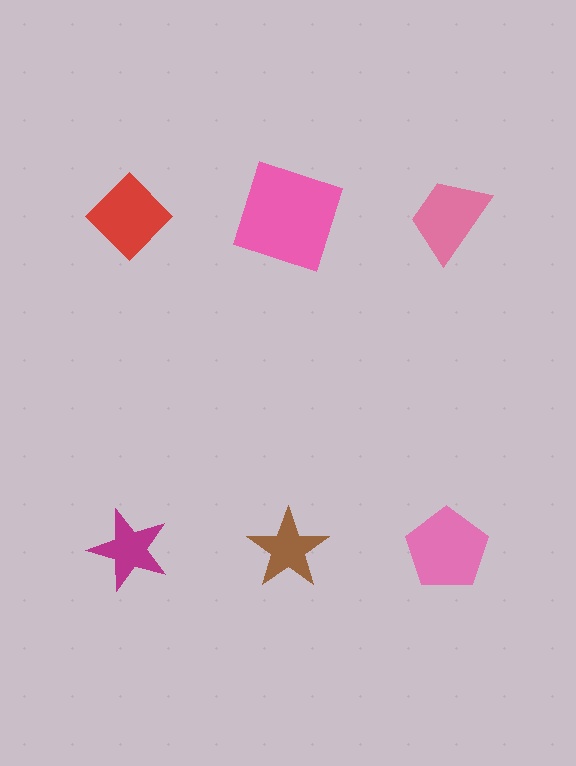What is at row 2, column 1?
A magenta star.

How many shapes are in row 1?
3 shapes.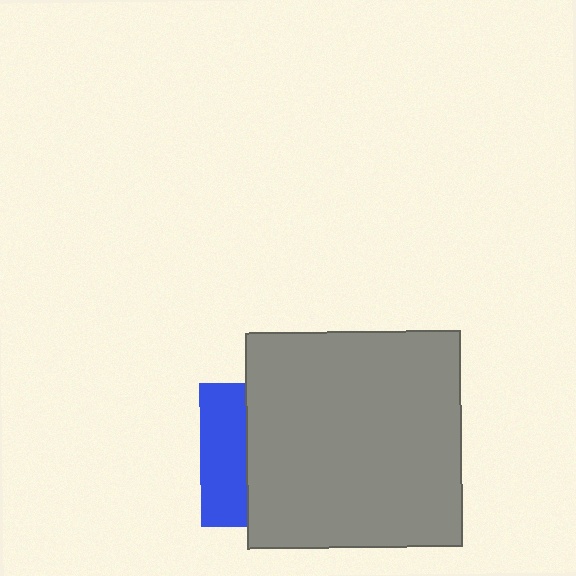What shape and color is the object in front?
The object in front is a gray square.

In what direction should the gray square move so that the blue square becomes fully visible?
The gray square should move right. That is the shortest direction to clear the overlap and leave the blue square fully visible.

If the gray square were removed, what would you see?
You would see the complete blue square.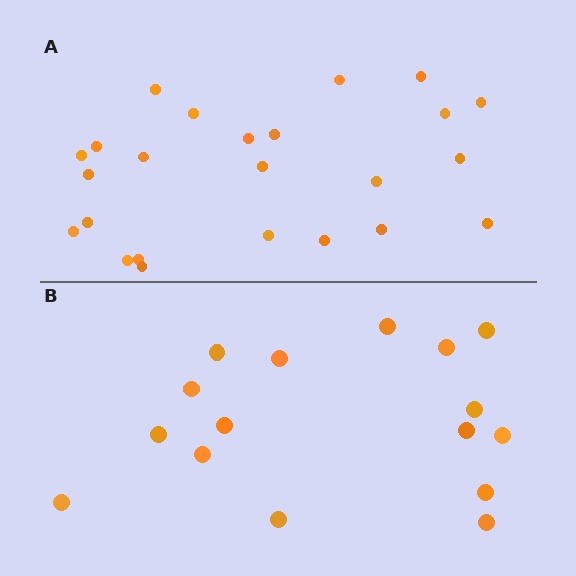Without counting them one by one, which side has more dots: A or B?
Region A (the top region) has more dots.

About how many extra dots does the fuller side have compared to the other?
Region A has roughly 8 or so more dots than region B.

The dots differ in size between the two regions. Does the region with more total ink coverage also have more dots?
No. Region B has more total ink coverage because its dots are larger, but region A actually contains more individual dots. Total area can be misleading — the number of items is what matters here.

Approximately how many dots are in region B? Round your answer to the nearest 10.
About 20 dots. (The exact count is 16, which rounds to 20.)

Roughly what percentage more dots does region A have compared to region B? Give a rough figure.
About 50% more.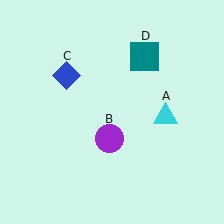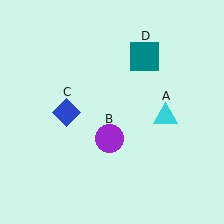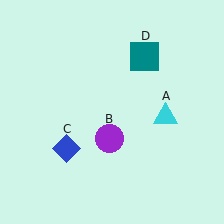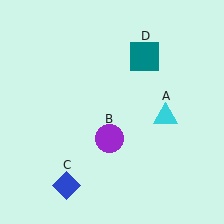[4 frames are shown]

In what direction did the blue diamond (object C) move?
The blue diamond (object C) moved down.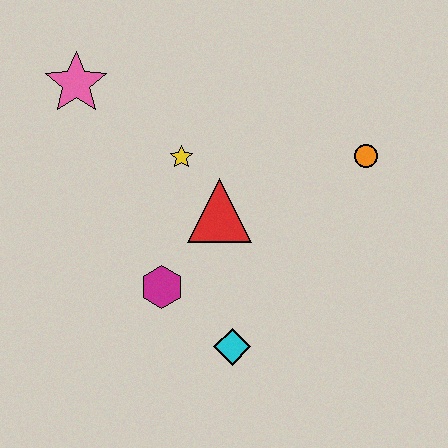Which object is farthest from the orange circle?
The pink star is farthest from the orange circle.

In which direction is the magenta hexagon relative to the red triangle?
The magenta hexagon is below the red triangle.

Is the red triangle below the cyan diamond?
No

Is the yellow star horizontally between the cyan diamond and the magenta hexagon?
Yes